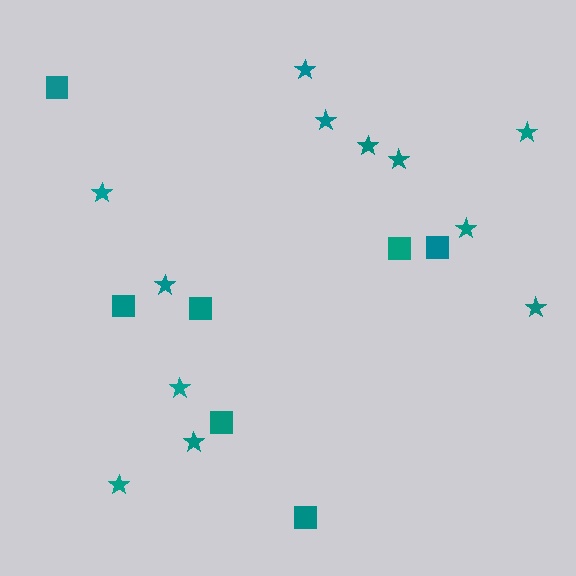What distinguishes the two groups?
There are 2 groups: one group of stars (12) and one group of squares (7).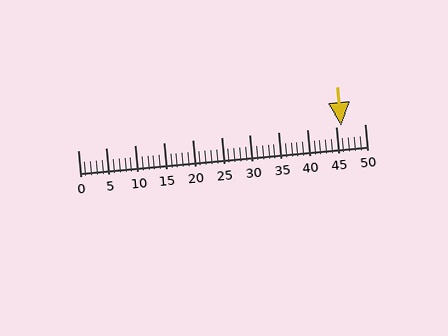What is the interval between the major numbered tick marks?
The major tick marks are spaced 5 units apart.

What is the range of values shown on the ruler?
The ruler shows values from 0 to 50.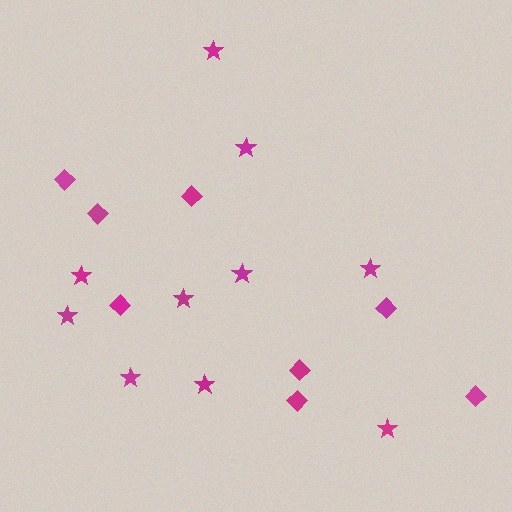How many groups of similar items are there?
There are 2 groups: one group of diamonds (8) and one group of stars (10).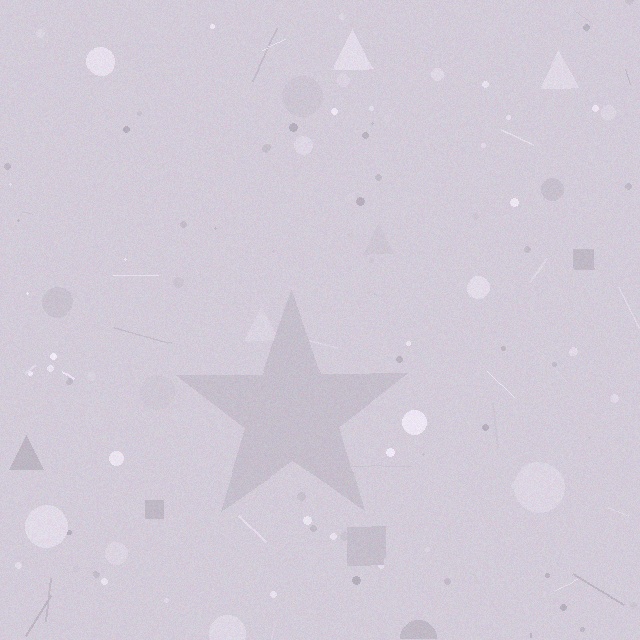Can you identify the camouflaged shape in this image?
The camouflaged shape is a star.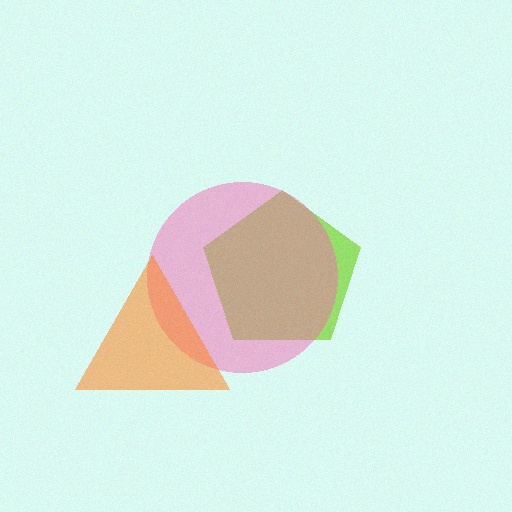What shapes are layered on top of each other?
The layered shapes are: a lime pentagon, a pink circle, an orange triangle.